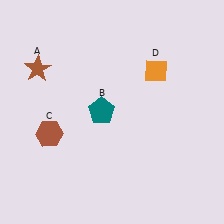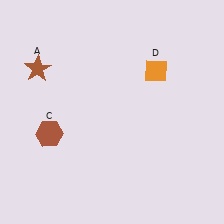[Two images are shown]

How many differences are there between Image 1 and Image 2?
There is 1 difference between the two images.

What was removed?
The teal pentagon (B) was removed in Image 2.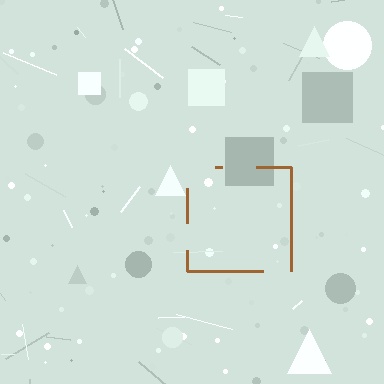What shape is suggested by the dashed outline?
The dashed outline suggests a square.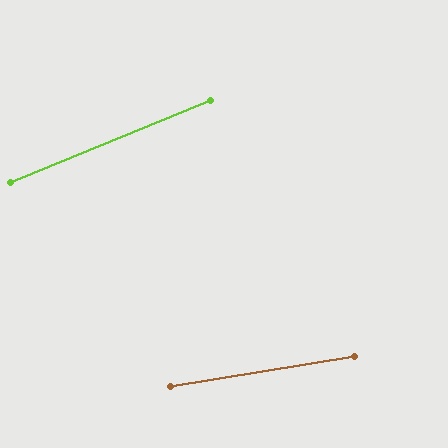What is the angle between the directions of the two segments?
Approximately 13 degrees.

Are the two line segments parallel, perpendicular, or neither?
Neither parallel nor perpendicular — they differ by about 13°.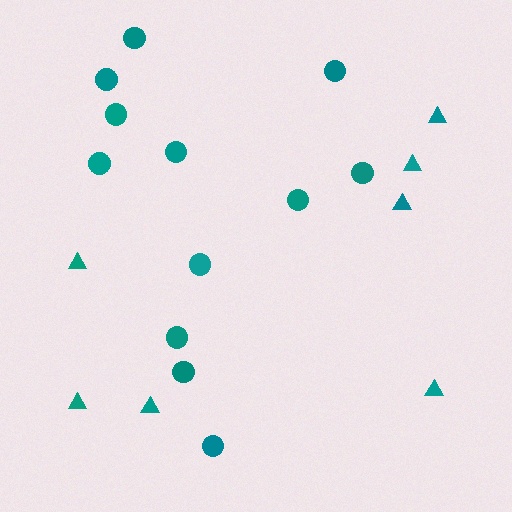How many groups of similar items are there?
There are 2 groups: one group of triangles (7) and one group of circles (12).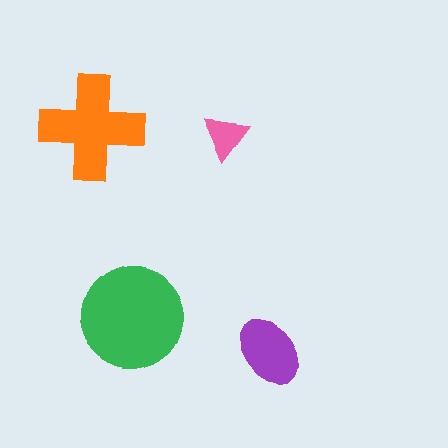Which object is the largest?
The green circle.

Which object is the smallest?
The pink triangle.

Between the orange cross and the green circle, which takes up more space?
The green circle.